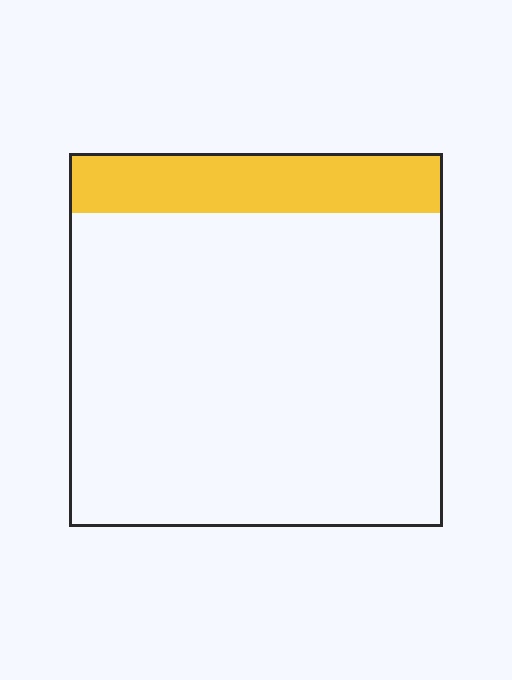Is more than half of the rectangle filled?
No.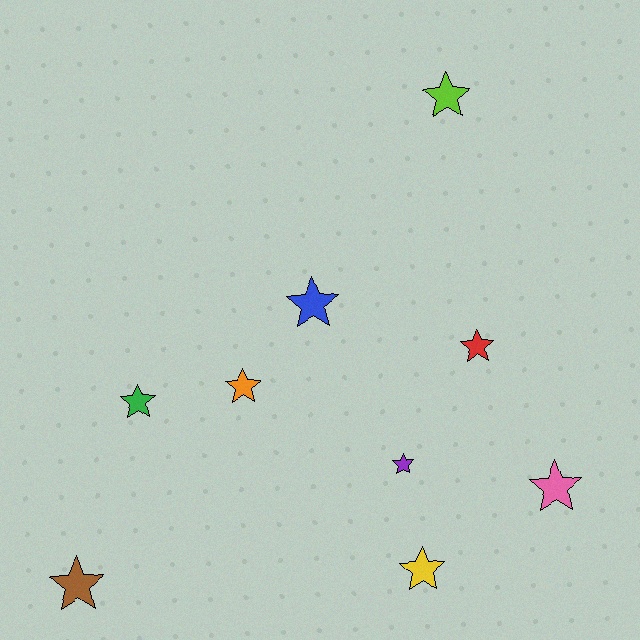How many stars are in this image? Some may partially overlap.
There are 9 stars.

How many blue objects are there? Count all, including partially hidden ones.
There is 1 blue object.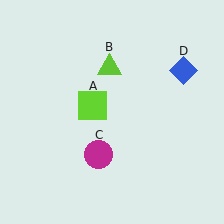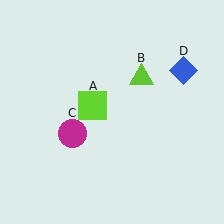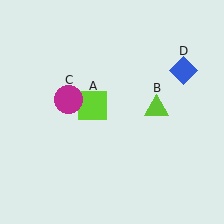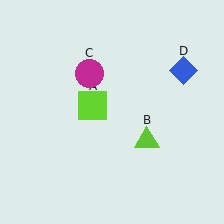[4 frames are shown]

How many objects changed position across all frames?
2 objects changed position: lime triangle (object B), magenta circle (object C).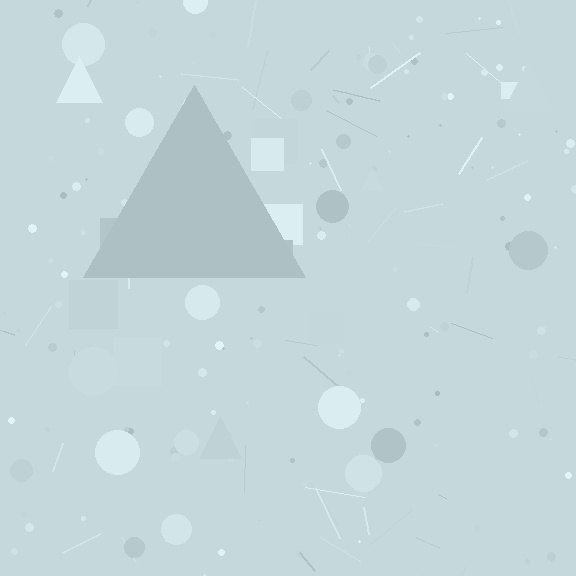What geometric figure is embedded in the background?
A triangle is embedded in the background.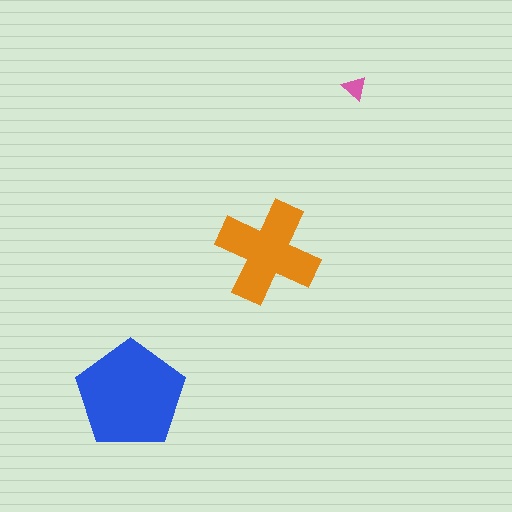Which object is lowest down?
The blue pentagon is bottommost.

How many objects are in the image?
There are 3 objects in the image.